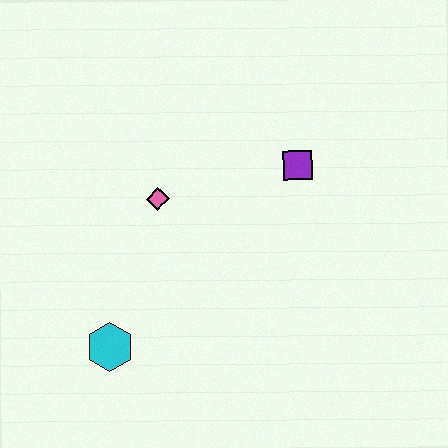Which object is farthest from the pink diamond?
The cyan hexagon is farthest from the pink diamond.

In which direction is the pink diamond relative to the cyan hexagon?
The pink diamond is above the cyan hexagon.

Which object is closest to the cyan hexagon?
The pink diamond is closest to the cyan hexagon.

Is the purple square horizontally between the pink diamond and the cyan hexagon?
No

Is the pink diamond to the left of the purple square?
Yes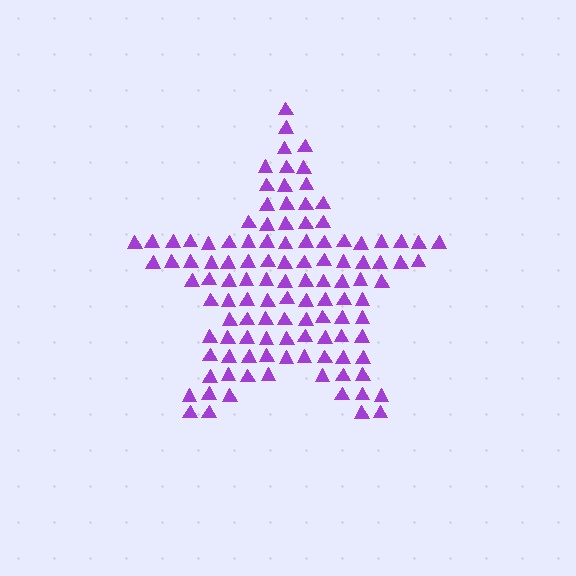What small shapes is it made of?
It is made of small triangles.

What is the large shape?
The large shape is a star.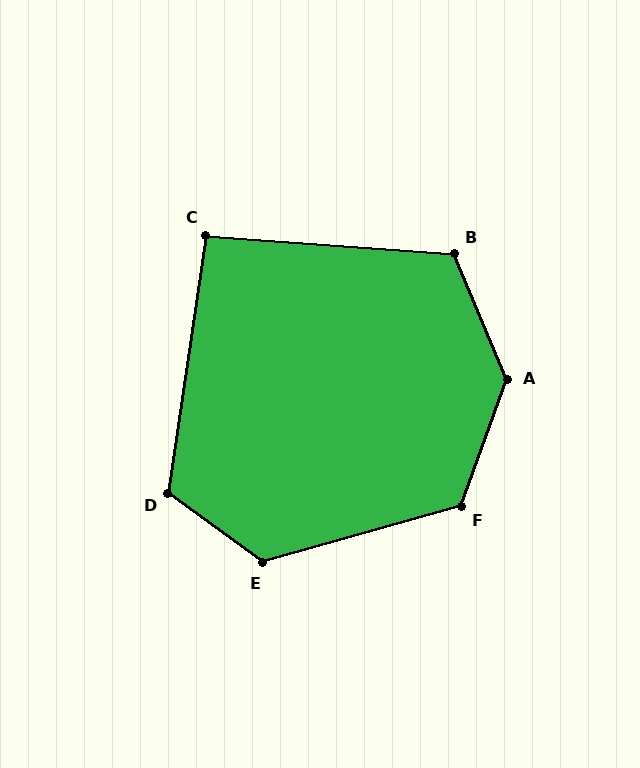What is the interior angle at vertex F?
Approximately 125 degrees (obtuse).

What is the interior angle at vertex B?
Approximately 117 degrees (obtuse).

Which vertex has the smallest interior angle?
C, at approximately 94 degrees.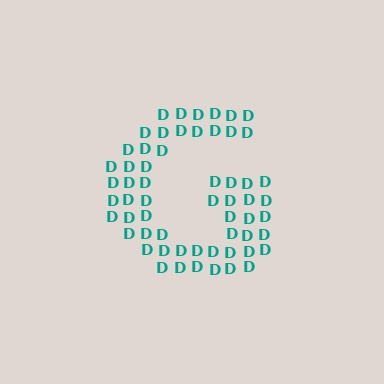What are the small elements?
The small elements are letter D's.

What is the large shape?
The large shape is the letter G.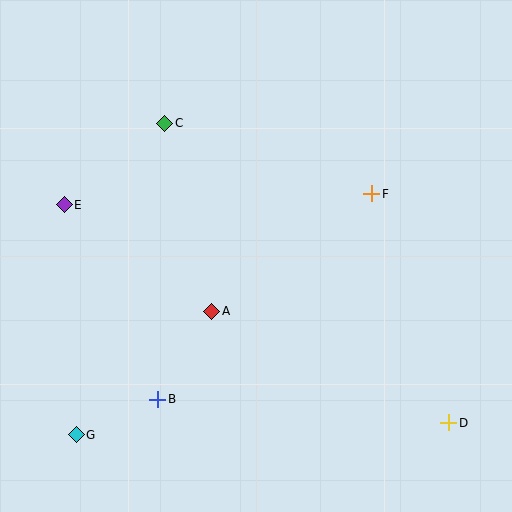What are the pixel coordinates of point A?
Point A is at (212, 311).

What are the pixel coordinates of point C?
Point C is at (165, 123).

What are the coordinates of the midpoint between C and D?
The midpoint between C and D is at (307, 273).